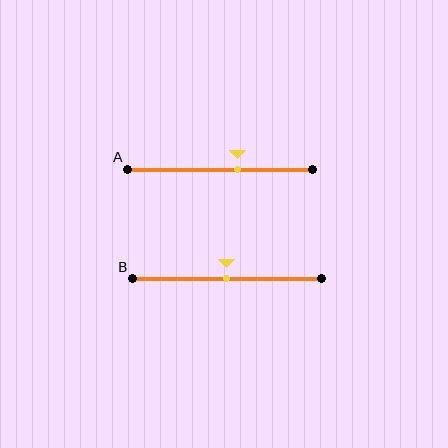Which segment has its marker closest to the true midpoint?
Segment B has its marker closest to the true midpoint.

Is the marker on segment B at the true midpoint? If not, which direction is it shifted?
Yes, the marker on segment B is at the true midpoint.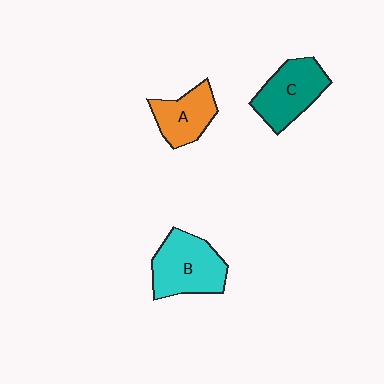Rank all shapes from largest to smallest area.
From largest to smallest: B (cyan), C (teal), A (orange).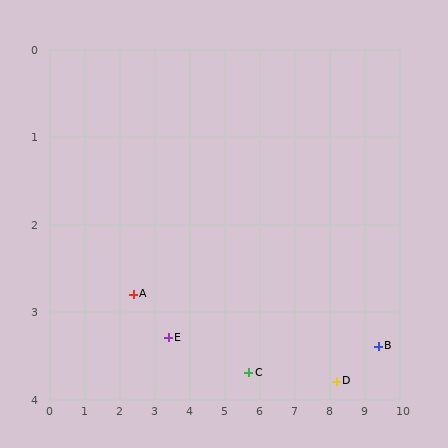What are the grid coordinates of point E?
Point E is at approximately (3.4, 3.3).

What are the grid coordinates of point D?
Point D is at approximately (8.2, 3.8).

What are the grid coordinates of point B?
Point B is at approximately (9.4, 3.4).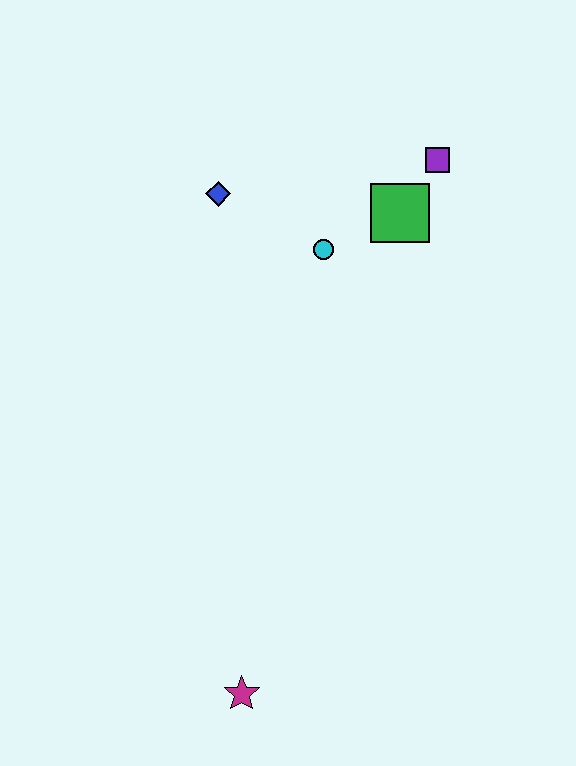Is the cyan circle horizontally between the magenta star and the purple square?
Yes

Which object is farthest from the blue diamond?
The magenta star is farthest from the blue diamond.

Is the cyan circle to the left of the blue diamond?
No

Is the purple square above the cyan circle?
Yes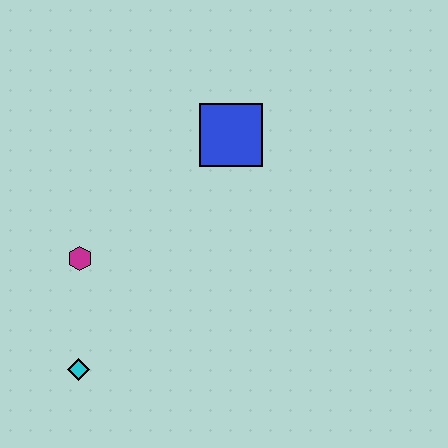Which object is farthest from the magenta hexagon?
The blue square is farthest from the magenta hexagon.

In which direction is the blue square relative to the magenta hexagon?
The blue square is to the right of the magenta hexagon.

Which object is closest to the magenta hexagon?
The cyan diamond is closest to the magenta hexagon.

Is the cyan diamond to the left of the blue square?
Yes